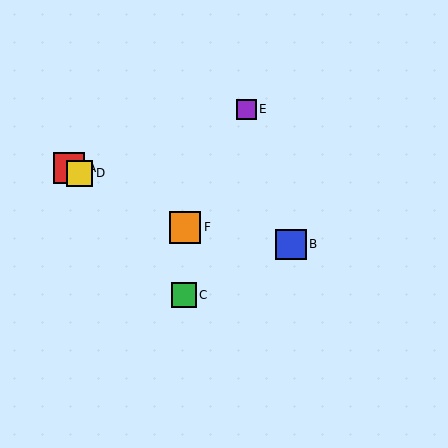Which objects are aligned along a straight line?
Objects A, D, F are aligned along a straight line.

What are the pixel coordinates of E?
Object E is at (246, 109).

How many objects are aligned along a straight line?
3 objects (A, D, F) are aligned along a straight line.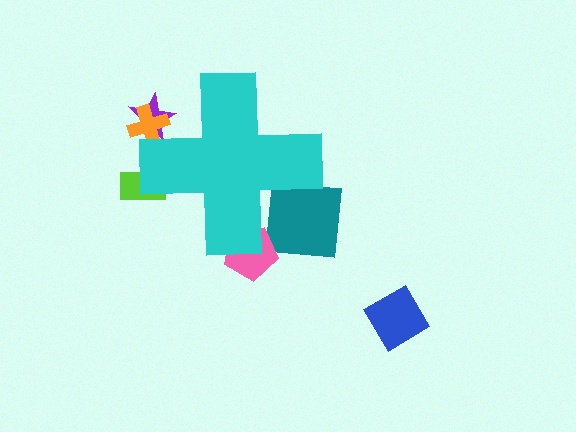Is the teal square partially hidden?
Yes, the teal square is partially hidden behind the cyan cross.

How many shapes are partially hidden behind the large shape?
5 shapes are partially hidden.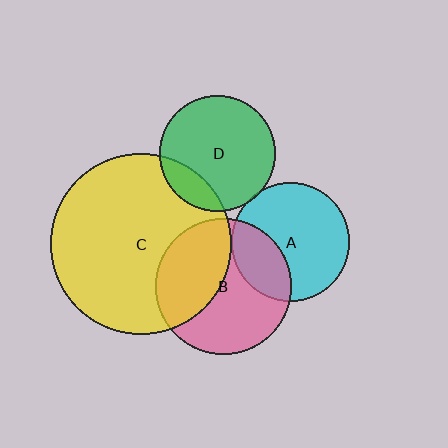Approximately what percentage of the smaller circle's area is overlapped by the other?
Approximately 15%.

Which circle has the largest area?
Circle C (yellow).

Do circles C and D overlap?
Yes.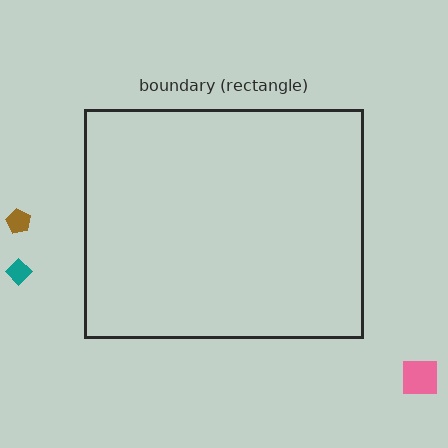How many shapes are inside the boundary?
0 inside, 3 outside.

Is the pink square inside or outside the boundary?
Outside.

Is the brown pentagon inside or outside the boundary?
Outside.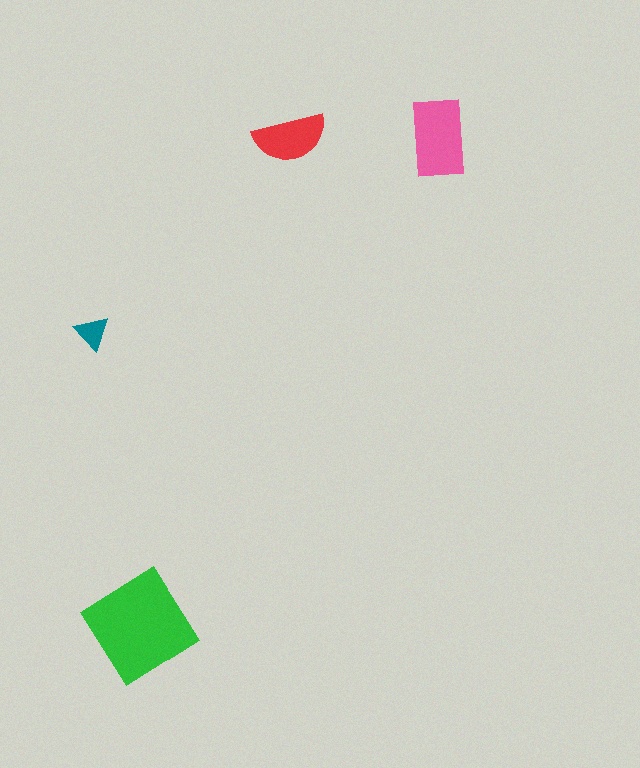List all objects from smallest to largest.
The teal triangle, the red semicircle, the pink rectangle, the green diamond.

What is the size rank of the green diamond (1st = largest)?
1st.